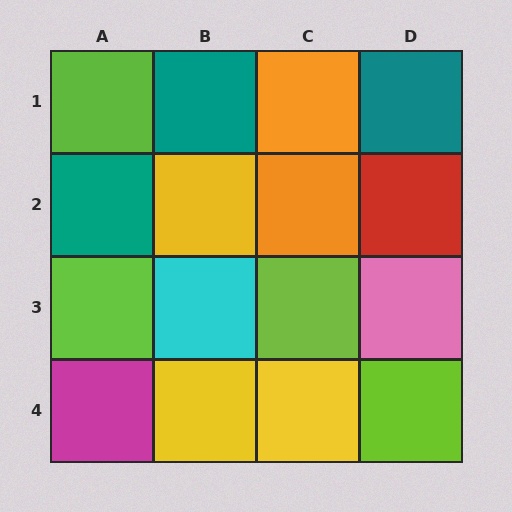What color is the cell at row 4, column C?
Yellow.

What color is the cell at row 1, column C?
Orange.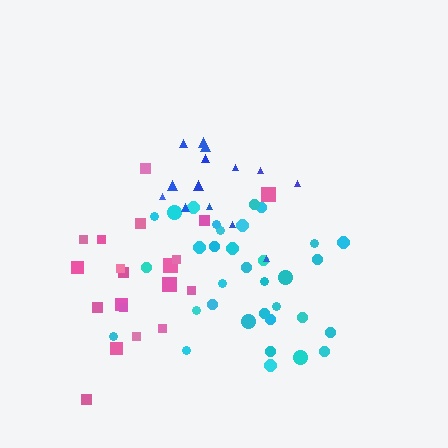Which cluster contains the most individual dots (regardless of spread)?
Cyan (34).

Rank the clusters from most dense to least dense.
cyan, pink, blue.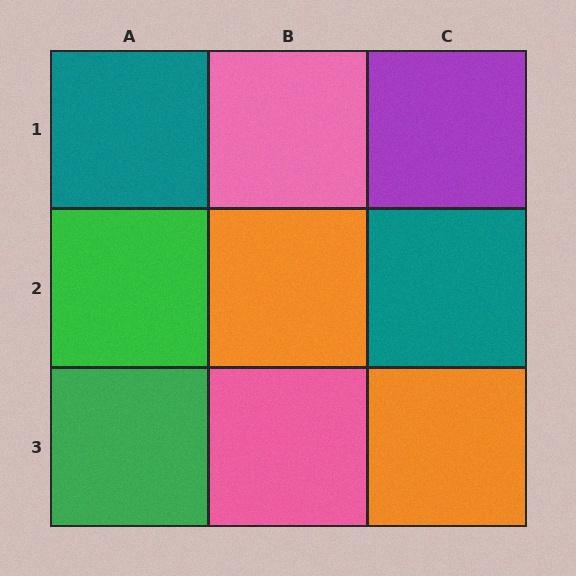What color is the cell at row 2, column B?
Orange.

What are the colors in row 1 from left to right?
Teal, pink, purple.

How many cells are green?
2 cells are green.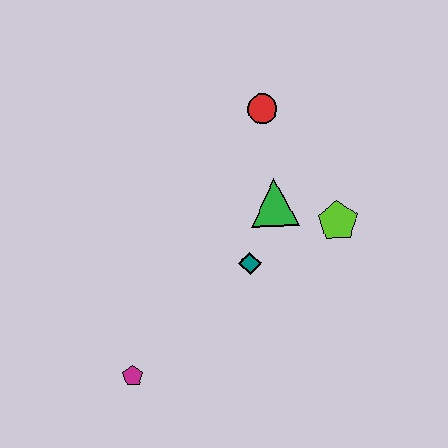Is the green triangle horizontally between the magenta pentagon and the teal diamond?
No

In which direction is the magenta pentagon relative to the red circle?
The magenta pentagon is below the red circle.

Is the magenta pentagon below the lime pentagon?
Yes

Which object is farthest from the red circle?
The magenta pentagon is farthest from the red circle.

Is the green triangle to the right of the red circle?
Yes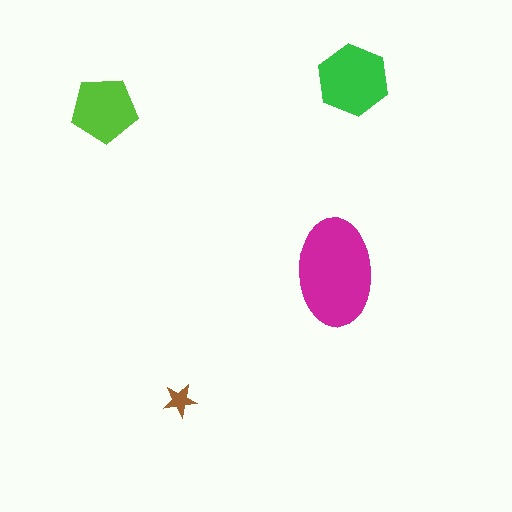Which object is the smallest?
The brown star.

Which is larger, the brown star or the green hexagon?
The green hexagon.